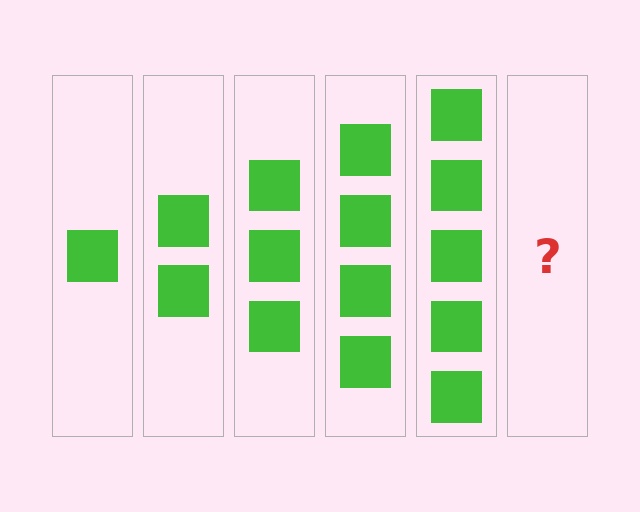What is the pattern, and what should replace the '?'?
The pattern is that each step adds one more square. The '?' should be 6 squares.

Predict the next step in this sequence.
The next step is 6 squares.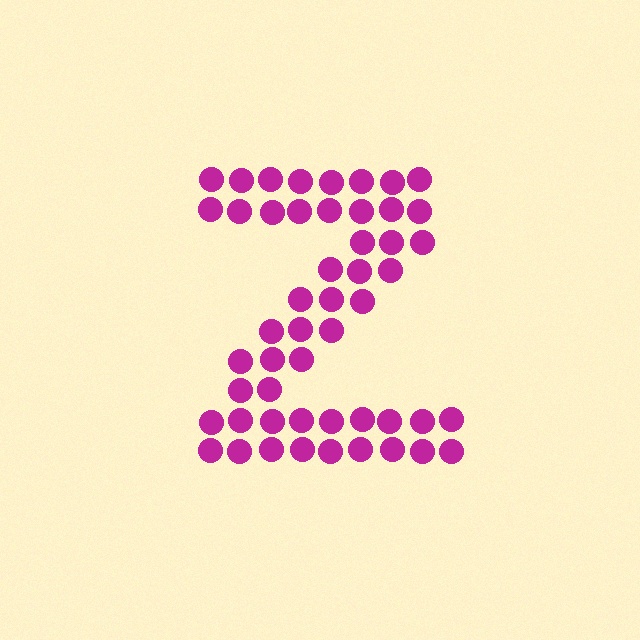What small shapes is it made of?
It is made of small circles.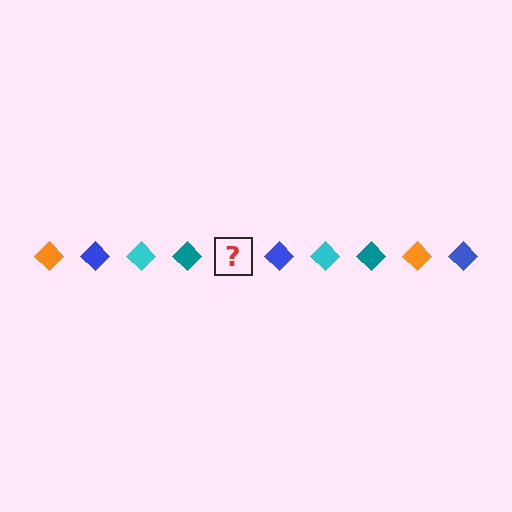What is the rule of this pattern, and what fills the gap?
The rule is that the pattern cycles through orange, blue, cyan, teal diamonds. The gap should be filled with an orange diamond.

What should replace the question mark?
The question mark should be replaced with an orange diamond.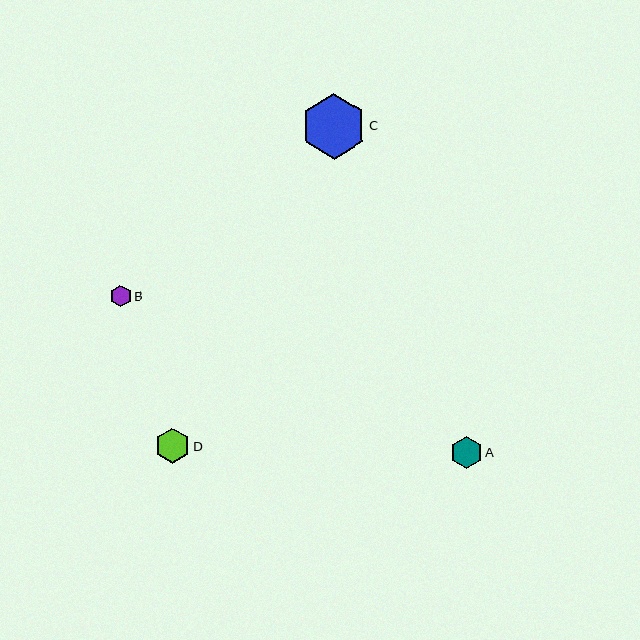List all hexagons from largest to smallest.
From largest to smallest: C, D, A, B.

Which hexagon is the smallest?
Hexagon B is the smallest with a size of approximately 21 pixels.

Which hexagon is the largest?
Hexagon C is the largest with a size of approximately 65 pixels.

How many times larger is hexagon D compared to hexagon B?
Hexagon D is approximately 1.7 times the size of hexagon B.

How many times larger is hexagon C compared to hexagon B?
Hexagon C is approximately 3.1 times the size of hexagon B.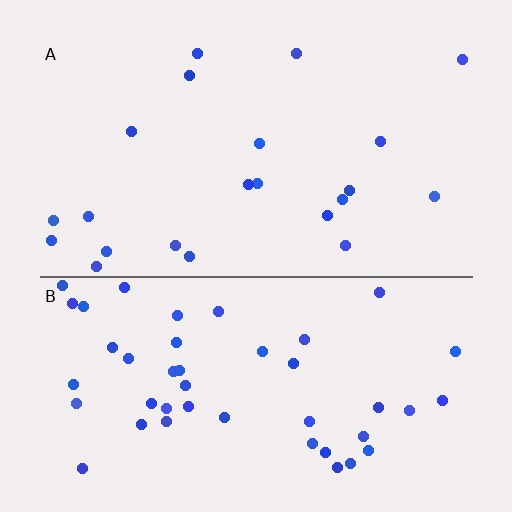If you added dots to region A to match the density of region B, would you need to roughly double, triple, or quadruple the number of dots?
Approximately double.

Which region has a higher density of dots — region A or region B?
B (the bottom).